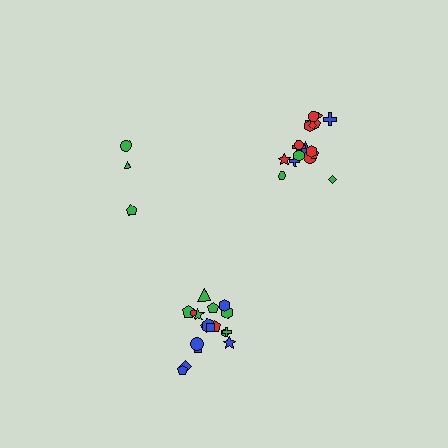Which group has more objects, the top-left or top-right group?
The top-right group.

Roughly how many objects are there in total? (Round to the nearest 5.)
Roughly 40 objects in total.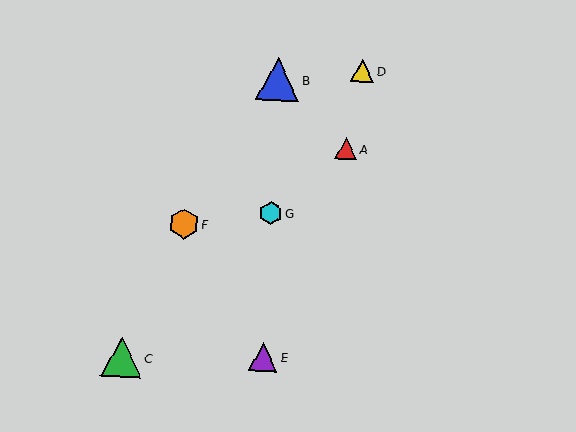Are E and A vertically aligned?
No, E is at x≈263 and A is at x≈346.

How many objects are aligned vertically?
3 objects (B, E, G) are aligned vertically.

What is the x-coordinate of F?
Object F is at x≈184.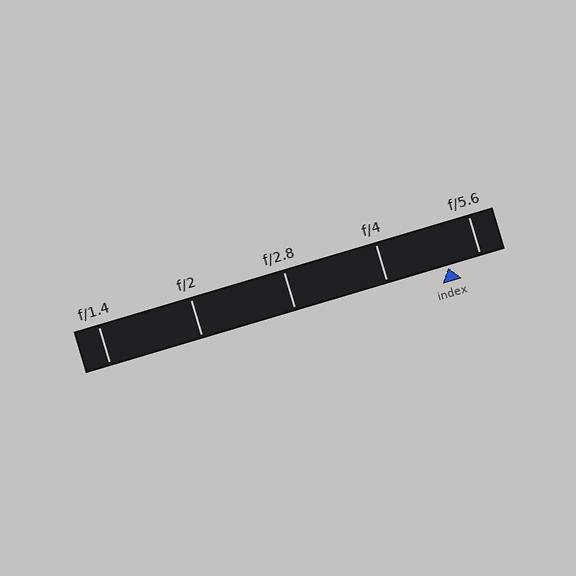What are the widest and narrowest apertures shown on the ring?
The widest aperture shown is f/1.4 and the narrowest is f/5.6.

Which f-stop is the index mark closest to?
The index mark is closest to f/5.6.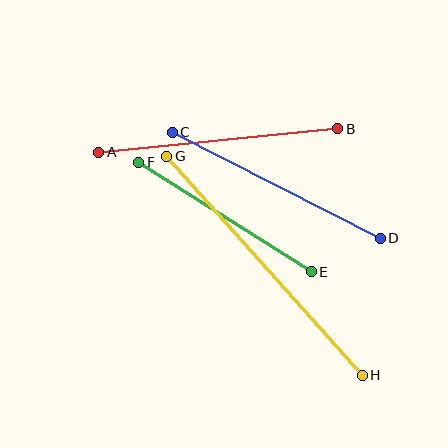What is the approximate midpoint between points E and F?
The midpoint is at approximately (225, 217) pixels.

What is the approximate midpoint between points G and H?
The midpoint is at approximately (265, 266) pixels.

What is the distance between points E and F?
The distance is approximately 204 pixels.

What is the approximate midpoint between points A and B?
The midpoint is at approximately (218, 140) pixels.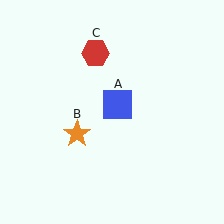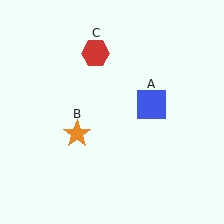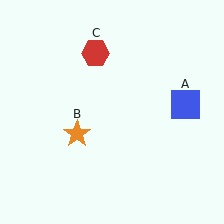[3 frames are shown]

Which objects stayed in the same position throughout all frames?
Orange star (object B) and red hexagon (object C) remained stationary.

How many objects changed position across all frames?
1 object changed position: blue square (object A).